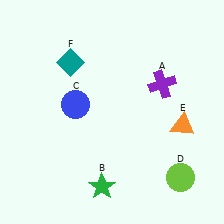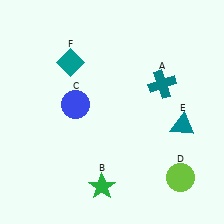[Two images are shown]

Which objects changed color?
A changed from purple to teal. E changed from orange to teal.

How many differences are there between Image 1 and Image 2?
There are 2 differences between the two images.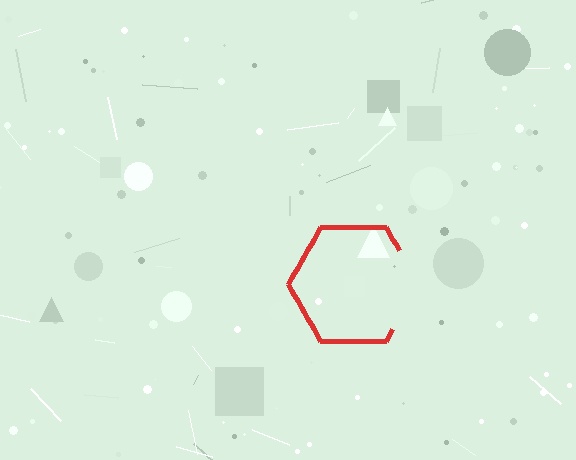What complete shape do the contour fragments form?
The contour fragments form a hexagon.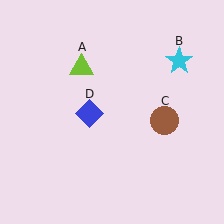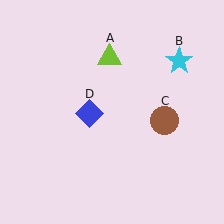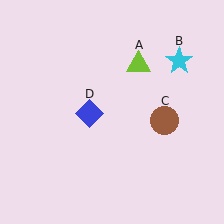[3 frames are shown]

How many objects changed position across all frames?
1 object changed position: lime triangle (object A).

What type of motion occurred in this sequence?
The lime triangle (object A) rotated clockwise around the center of the scene.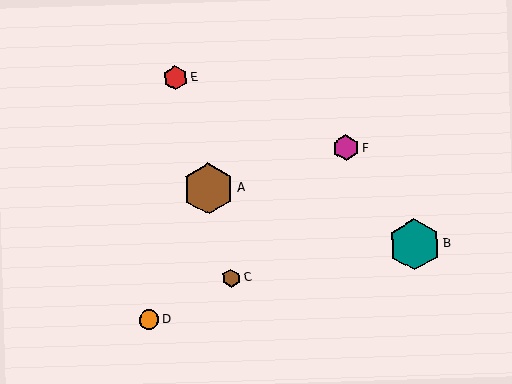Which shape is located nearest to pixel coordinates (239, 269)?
The brown hexagon (labeled C) at (231, 278) is nearest to that location.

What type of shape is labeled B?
Shape B is a teal hexagon.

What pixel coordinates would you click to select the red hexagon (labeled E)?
Click at (175, 78) to select the red hexagon E.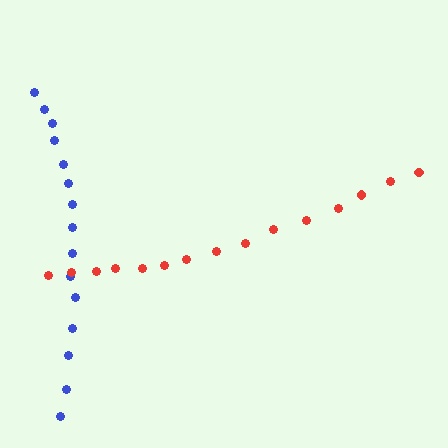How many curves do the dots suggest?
There are 2 distinct paths.